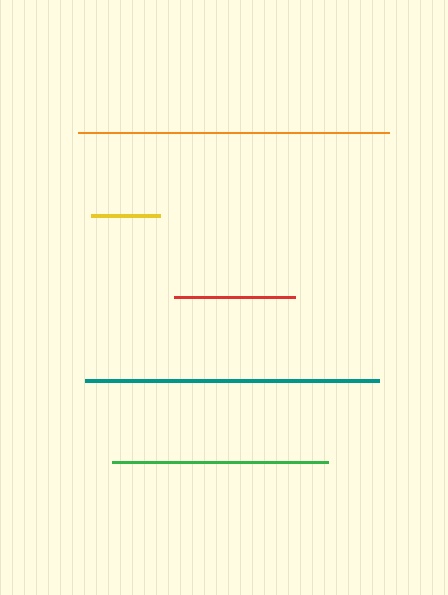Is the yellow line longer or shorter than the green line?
The green line is longer than the yellow line.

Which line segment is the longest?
The orange line is the longest at approximately 311 pixels.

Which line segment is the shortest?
The yellow line is the shortest at approximately 69 pixels.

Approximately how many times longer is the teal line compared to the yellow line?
The teal line is approximately 4.2 times the length of the yellow line.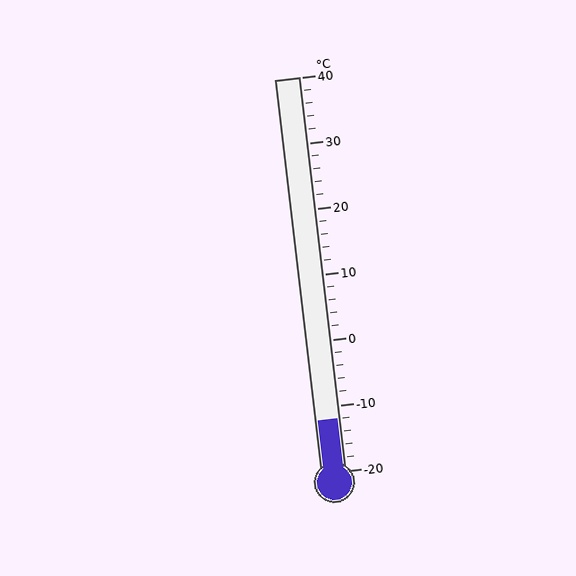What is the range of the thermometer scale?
The thermometer scale ranges from -20°C to 40°C.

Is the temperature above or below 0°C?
The temperature is below 0°C.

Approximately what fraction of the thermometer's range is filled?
The thermometer is filled to approximately 15% of its range.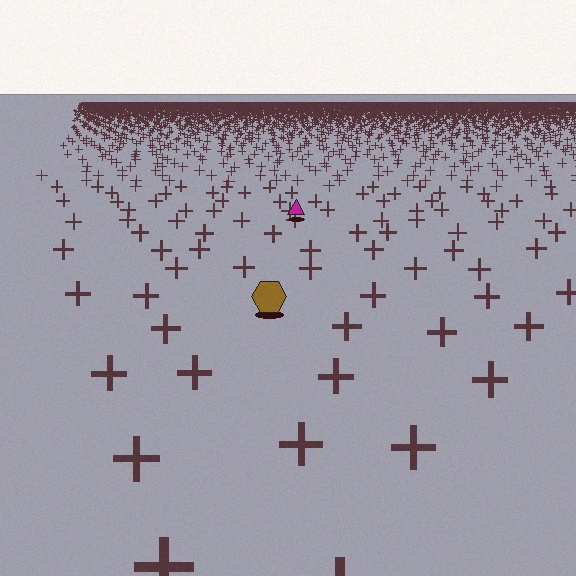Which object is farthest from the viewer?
The magenta triangle is farthest from the viewer. It appears smaller and the ground texture around it is denser.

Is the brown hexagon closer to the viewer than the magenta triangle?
Yes. The brown hexagon is closer — you can tell from the texture gradient: the ground texture is coarser near it.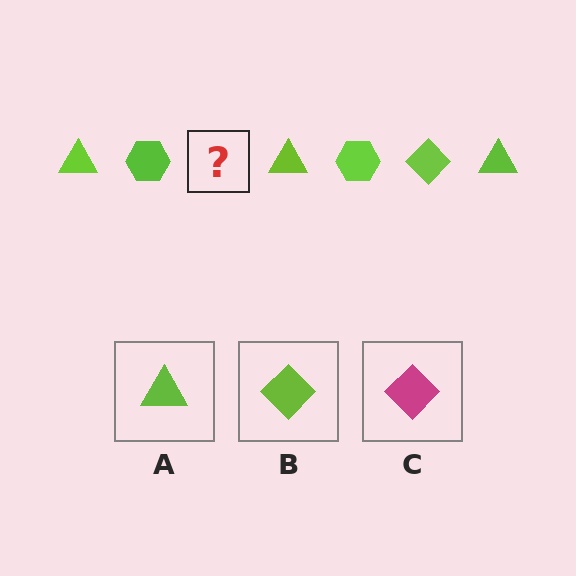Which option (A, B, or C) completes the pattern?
B.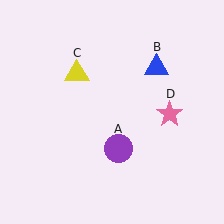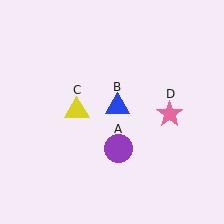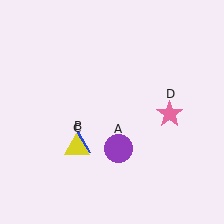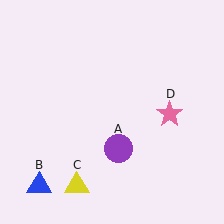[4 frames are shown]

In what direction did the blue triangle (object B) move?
The blue triangle (object B) moved down and to the left.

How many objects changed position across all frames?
2 objects changed position: blue triangle (object B), yellow triangle (object C).